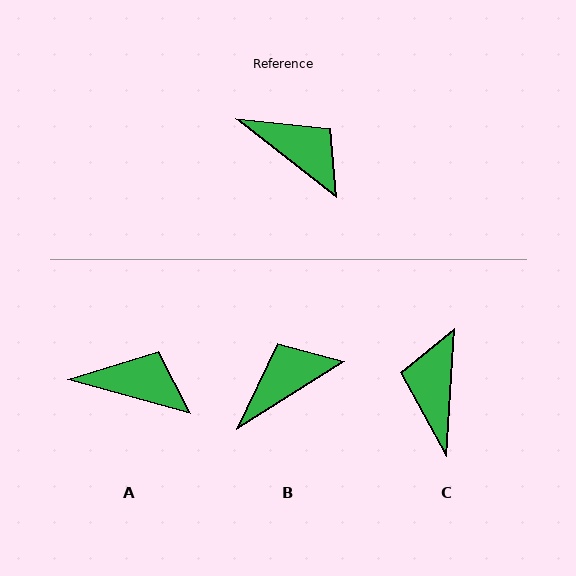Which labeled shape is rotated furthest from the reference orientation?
C, about 124 degrees away.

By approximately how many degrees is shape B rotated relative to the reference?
Approximately 70 degrees counter-clockwise.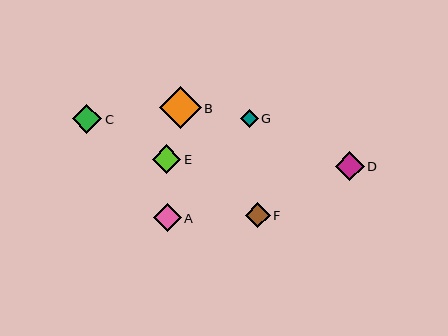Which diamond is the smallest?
Diamond G is the smallest with a size of approximately 18 pixels.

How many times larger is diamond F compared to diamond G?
Diamond F is approximately 1.4 times the size of diamond G.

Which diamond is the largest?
Diamond B is the largest with a size of approximately 41 pixels.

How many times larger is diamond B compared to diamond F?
Diamond B is approximately 1.7 times the size of diamond F.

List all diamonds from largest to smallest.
From largest to smallest: B, C, D, E, A, F, G.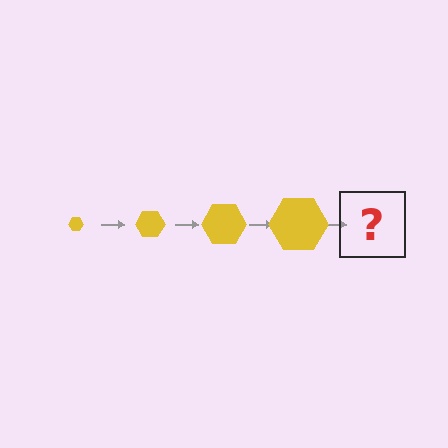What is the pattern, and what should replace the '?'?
The pattern is that the hexagon gets progressively larger each step. The '?' should be a yellow hexagon, larger than the previous one.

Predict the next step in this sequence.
The next step is a yellow hexagon, larger than the previous one.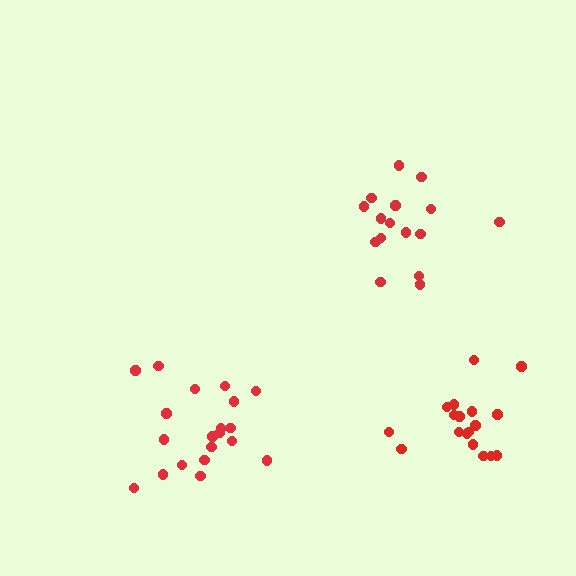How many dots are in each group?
Group 1: 16 dots, Group 2: 20 dots, Group 3: 18 dots (54 total).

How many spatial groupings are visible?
There are 3 spatial groupings.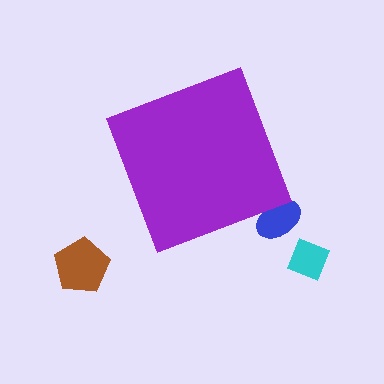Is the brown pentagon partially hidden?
No, the brown pentagon is fully visible.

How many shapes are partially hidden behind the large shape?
1 shape is partially hidden.